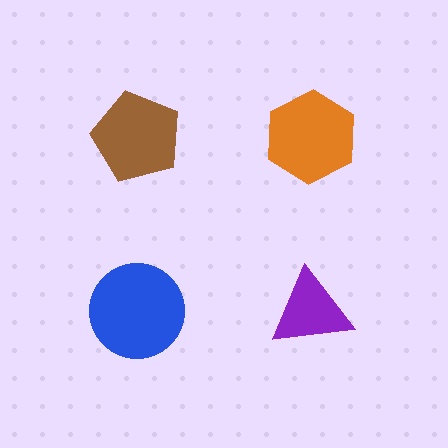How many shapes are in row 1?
2 shapes.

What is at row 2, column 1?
A blue circle.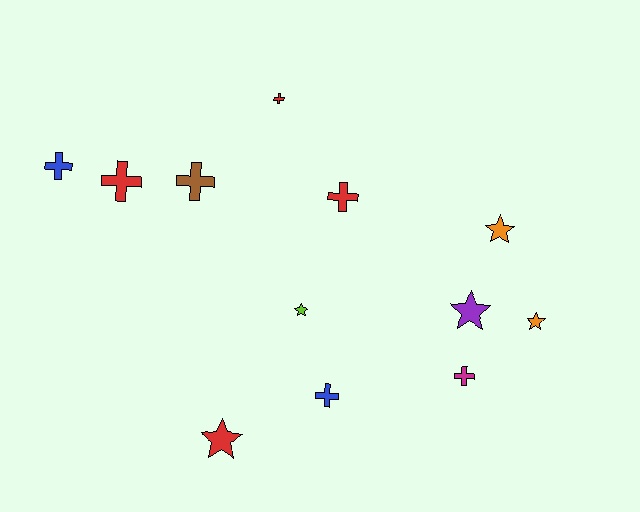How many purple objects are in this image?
There is 1 purple object.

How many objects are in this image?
There are 12 objects.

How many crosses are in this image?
There are 7 crosses.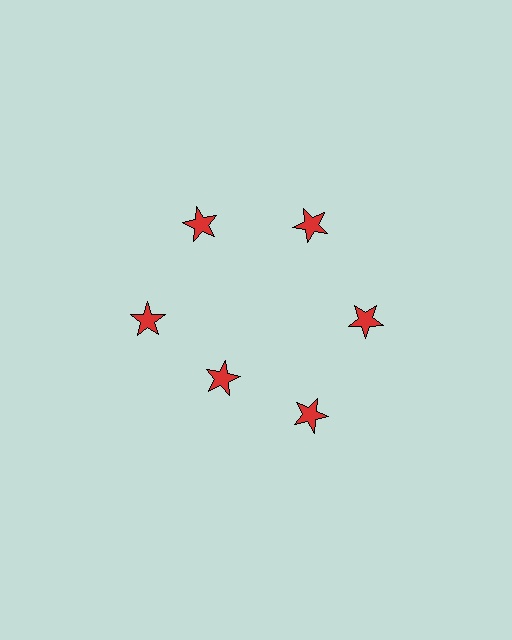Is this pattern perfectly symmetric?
No. The 6 red stars are arranged in a ring, but one element near the 7 o'clock position is pulled inward toward the center, breaking the 6-fold rotational symmetry.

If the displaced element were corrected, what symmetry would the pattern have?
It would have 6-fold rotational symmetry — the pattern would map onto itself every 60 degrees.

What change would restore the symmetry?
The symmetry would be restored by moving it outward, back onto the ring so that all 6 stars sit at equal angles and equal distance from the center.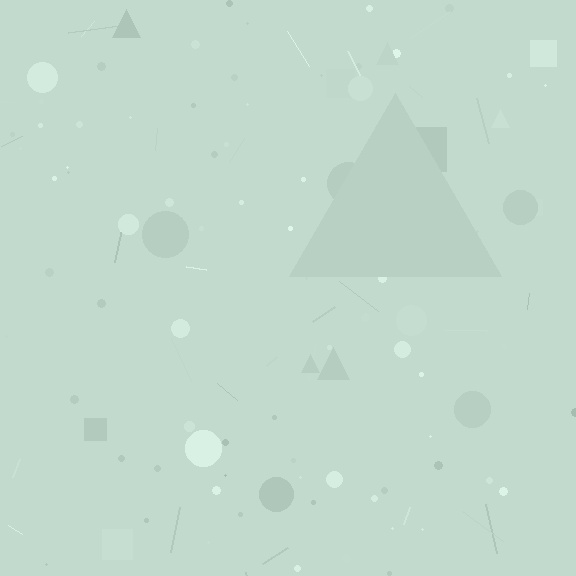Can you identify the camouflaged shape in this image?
The camouflaged shape is a triangle.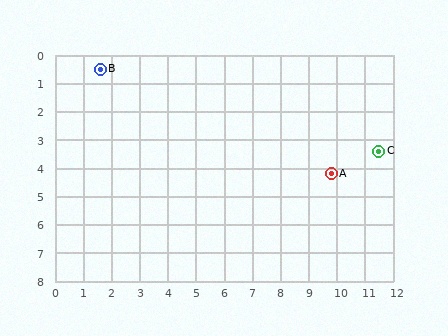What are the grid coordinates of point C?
Point C is at approximately (11.5, 3.4).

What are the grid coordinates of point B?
Point B is at approximately (1.6, 0.5).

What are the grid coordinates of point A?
Point A is at approximately (9.8, 4.2).